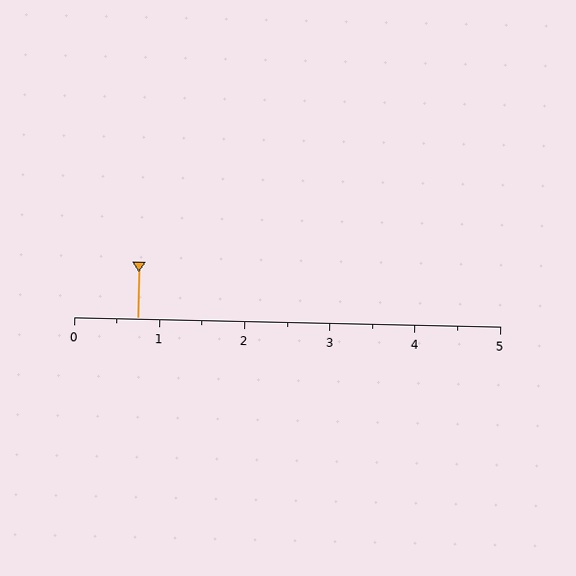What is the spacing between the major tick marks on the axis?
The major ticks are spaced 1 apart.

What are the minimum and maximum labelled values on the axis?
The axis runs from 0 to 5.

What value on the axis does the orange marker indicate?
The marker indicates approximately 0.8.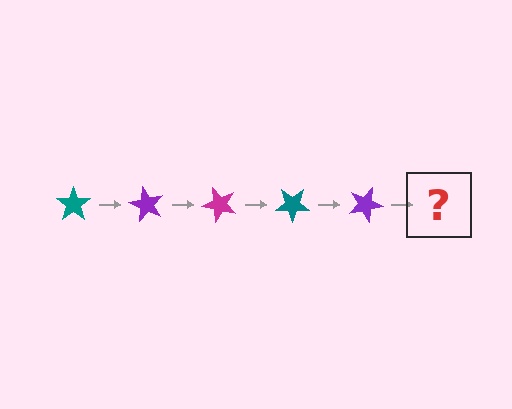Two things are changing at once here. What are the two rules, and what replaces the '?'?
The two rules are that it rotates 60 degrees each step and the color cycles through teal, purple, and magenta. The '?' should be a magenta star, rotated 300 degrees from the start.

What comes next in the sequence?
The next element should be a magenta star, rotated 300 degrees from the start.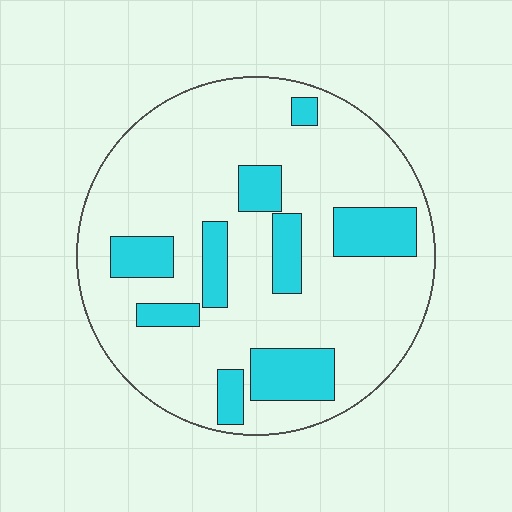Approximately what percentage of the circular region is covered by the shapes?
Approximately 20%.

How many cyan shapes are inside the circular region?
9.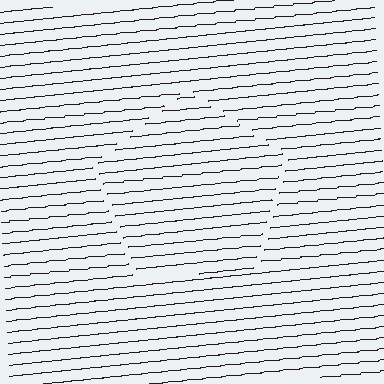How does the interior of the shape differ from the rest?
The interior of the shape contains the same grating, shifted by half a period — the contour is defined by the phase discontinuity where line-ends from the inner and outer gratings abut.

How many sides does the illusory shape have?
5 sides — the line-ends trace a pentagon.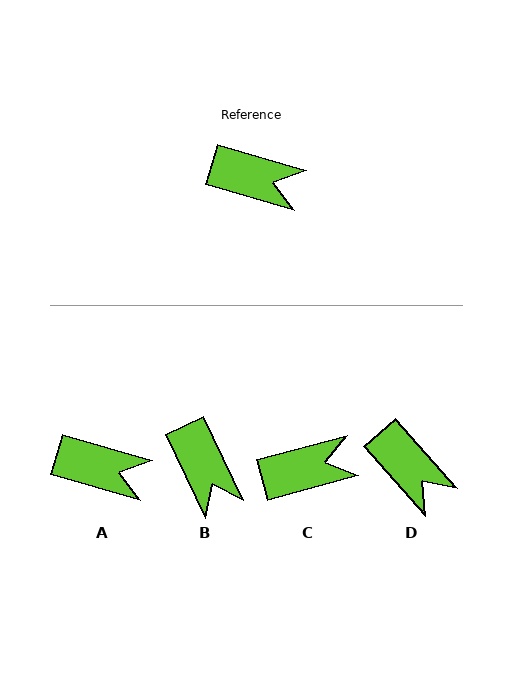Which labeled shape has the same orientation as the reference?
A.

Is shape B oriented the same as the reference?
No, it is off by about 48 degrees.